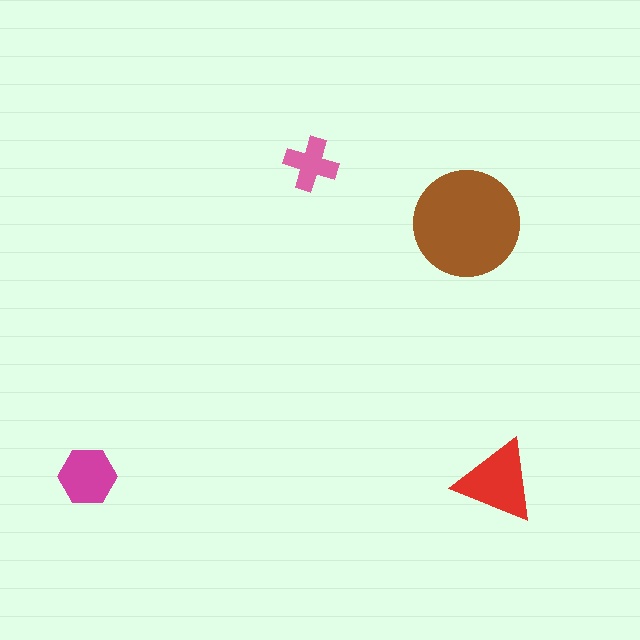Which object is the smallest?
The pink cross.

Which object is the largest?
The brown circle.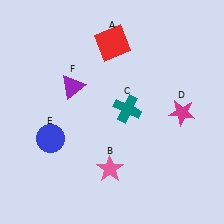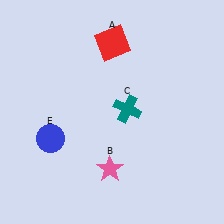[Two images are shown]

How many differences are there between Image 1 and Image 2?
There are 2 differences between the two images.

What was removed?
The purple triangle (F), the magenta star (D) were removed in Image 2.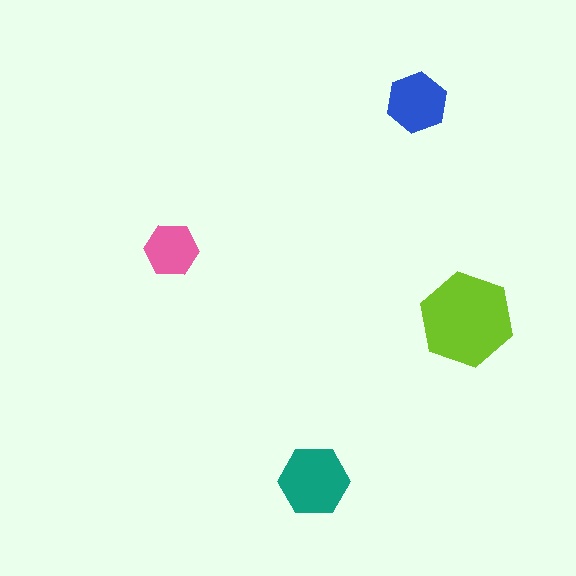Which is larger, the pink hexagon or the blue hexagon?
The blue one.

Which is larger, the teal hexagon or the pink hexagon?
The teal one.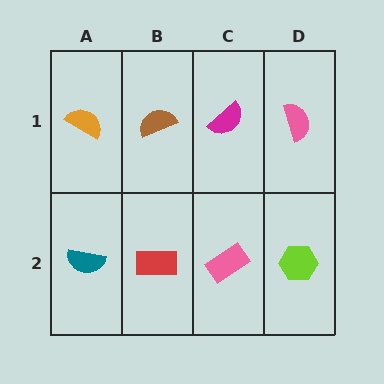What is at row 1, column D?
A pink semicircle.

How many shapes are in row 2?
4 shapes.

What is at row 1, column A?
An orange semicircle.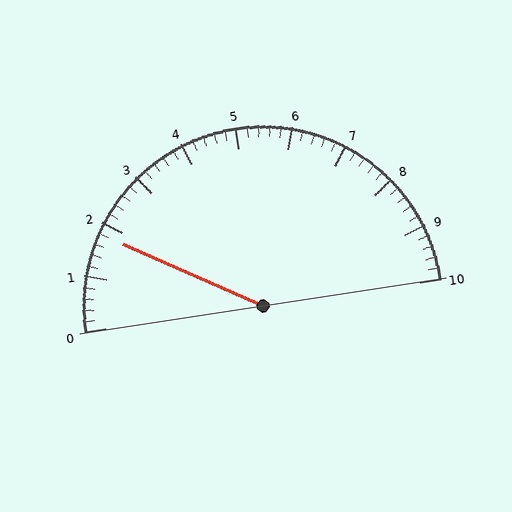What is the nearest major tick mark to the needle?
The nearest major tick mark is 2.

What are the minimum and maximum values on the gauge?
The gauge ranges from 0 to 10.